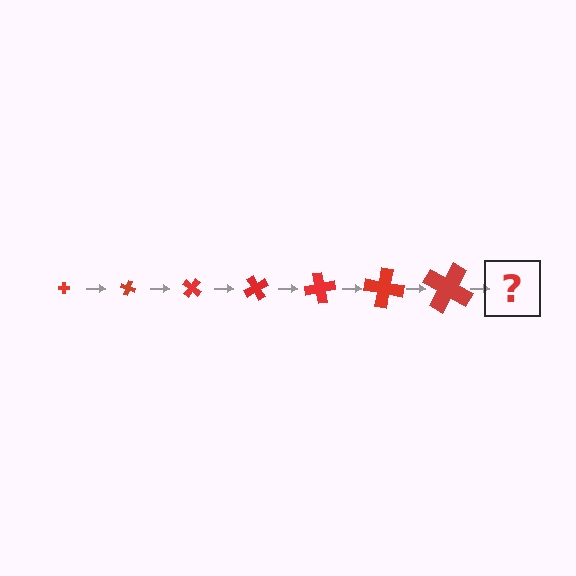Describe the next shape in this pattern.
It should be a cross, larger than the previous one and rotated 140 degrees from the start.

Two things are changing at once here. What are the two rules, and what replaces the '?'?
The two rules are that the cross grows larger each step and it rotates 20 degrees each step. The '?' should be a cross, larger than the previous one and rotated 140 degrees from the start.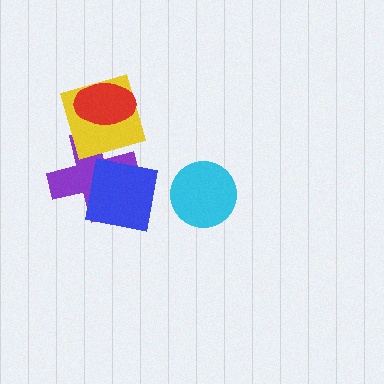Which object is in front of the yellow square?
The red ellipse is in front of the yellow square.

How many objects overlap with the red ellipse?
1 object overlaps with the red ellipse.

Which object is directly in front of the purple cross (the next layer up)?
The blue square is directly in front of the purple cross.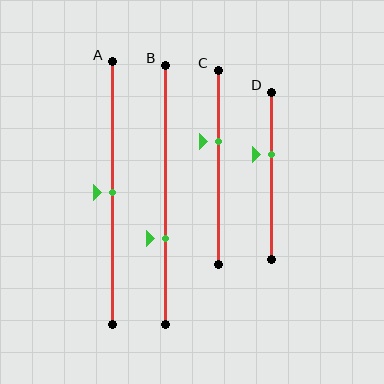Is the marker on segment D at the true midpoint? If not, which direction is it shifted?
No, the marker on segment D is shifted upward by about 13% of the segment length.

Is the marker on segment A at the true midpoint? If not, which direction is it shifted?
Yes, the marker on segment A is at the true midpoint.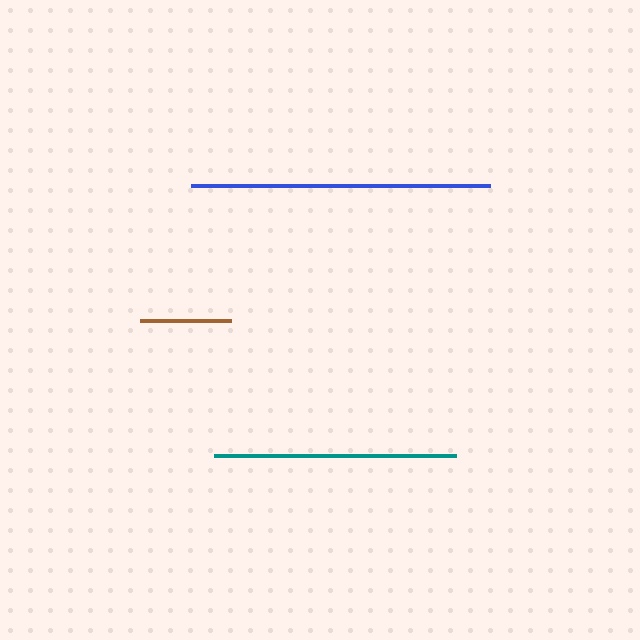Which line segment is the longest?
The blue line is the longest at approximately 298 pixels.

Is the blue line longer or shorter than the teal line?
The blue line is longer than the teal line.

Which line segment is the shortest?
The brown line is the shortest at approximately 91 pixels.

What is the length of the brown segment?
The brown segment is approximately 91 pixels long.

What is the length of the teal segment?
The teal segment is approximately 242 pixels long.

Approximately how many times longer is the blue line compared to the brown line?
The blue line is approximately 3.3 times the length of the brown line.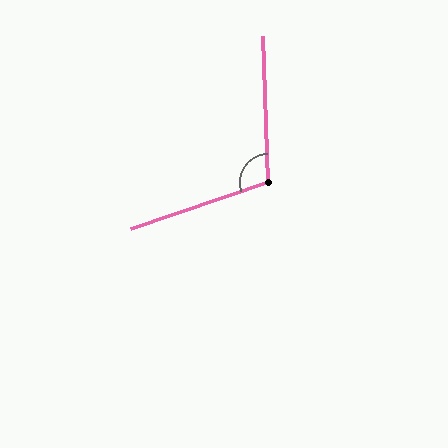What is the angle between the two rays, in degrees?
Approximately 107 degrees.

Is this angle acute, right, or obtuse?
It is obtuse.